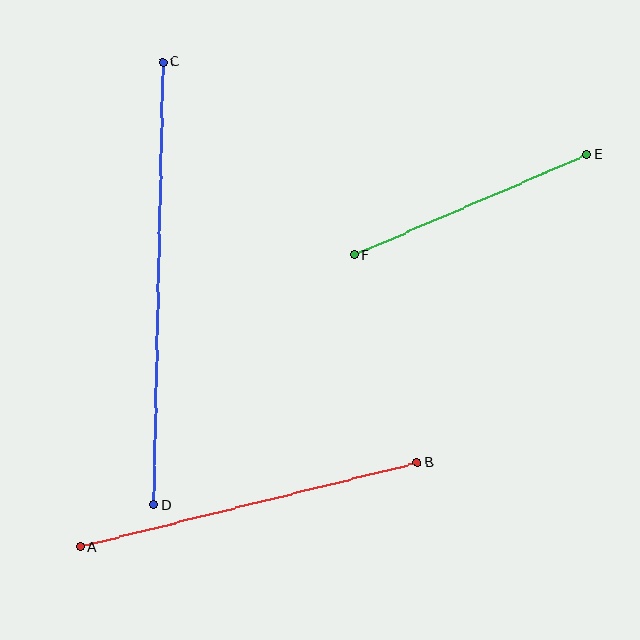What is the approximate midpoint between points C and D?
The midpoint is at approximately (158, 283) pixels.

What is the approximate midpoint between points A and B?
The midpoint is at approximately (249, 505) pixels.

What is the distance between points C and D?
The distance is approximately 442 pixels.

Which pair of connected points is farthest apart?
Points C and D are farthest apart.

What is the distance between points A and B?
The distance is approximately 348 pixels.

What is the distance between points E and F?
The distance is approximately 254 pixels.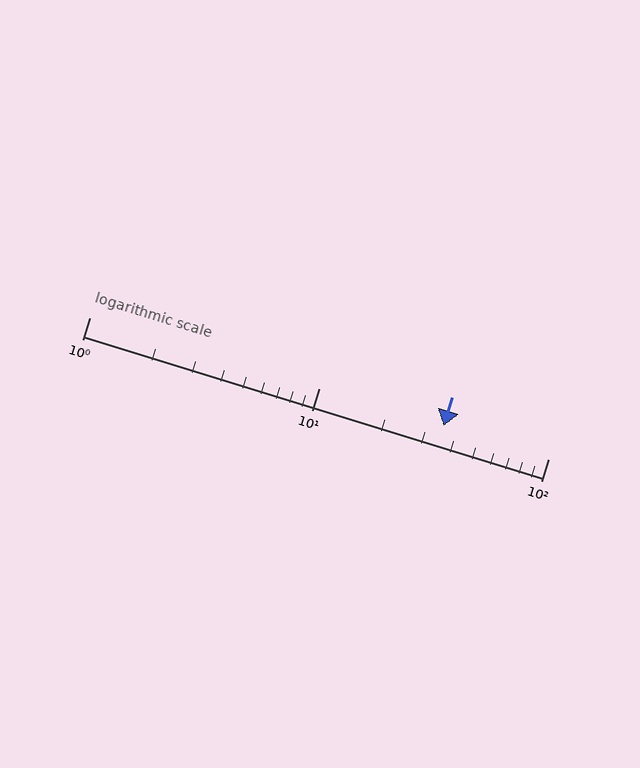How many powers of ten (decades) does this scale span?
The scale spans 2 decades, from 1 to 100.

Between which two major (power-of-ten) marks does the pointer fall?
The pointer is between 10 and 100.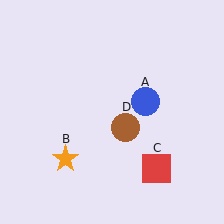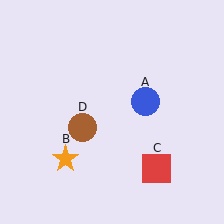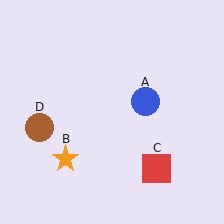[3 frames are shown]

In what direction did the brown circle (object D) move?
The brown circle (object D) moved left.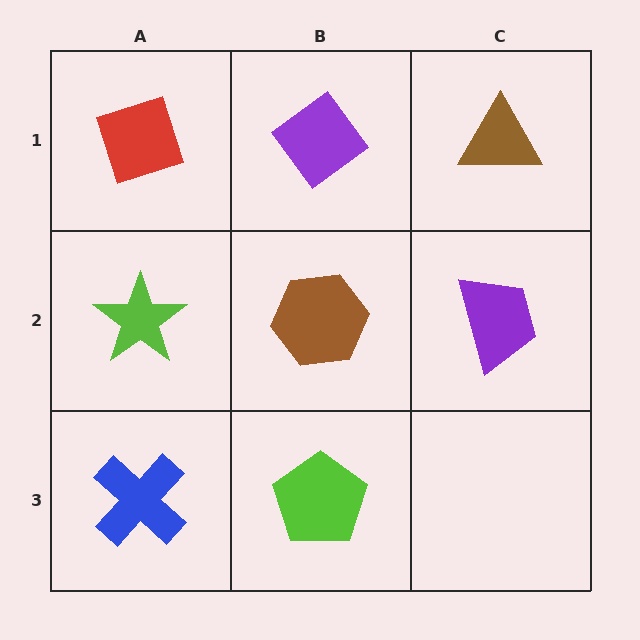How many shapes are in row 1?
3 shapes.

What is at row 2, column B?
A brown hexagon.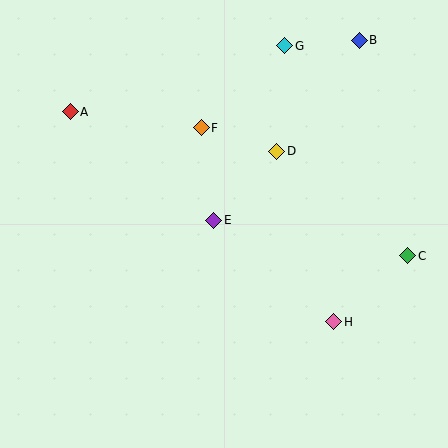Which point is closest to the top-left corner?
Point A is closest to the top-left corner.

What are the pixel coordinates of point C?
Point C is at (408, 256).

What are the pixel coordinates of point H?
Point H is at (334, 322).